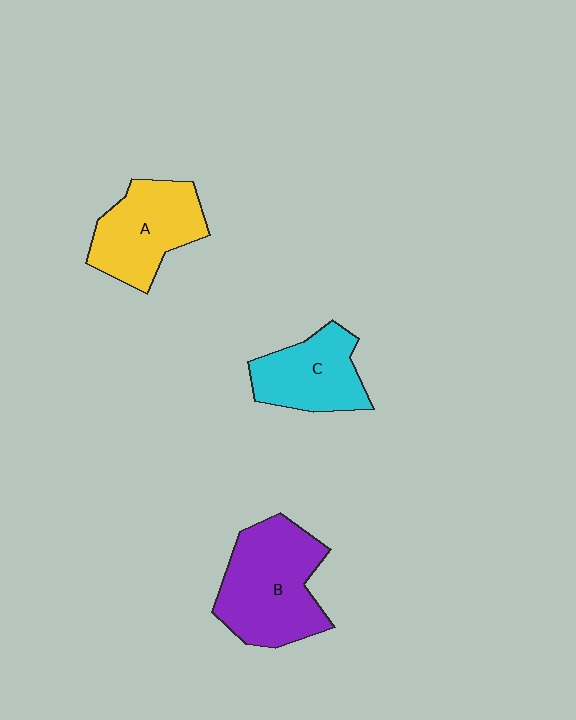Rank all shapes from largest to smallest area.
From largest to smallest: B (purple), A (yellow), C (cyan).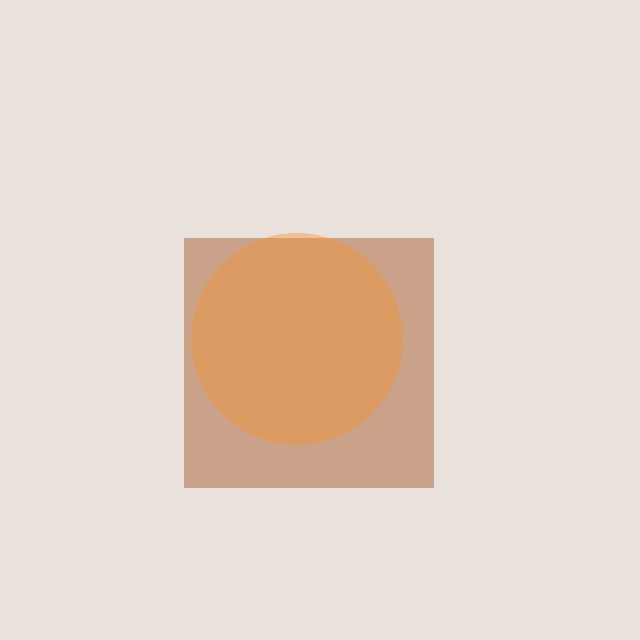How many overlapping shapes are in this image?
There are 2 overlapping shapes in the image.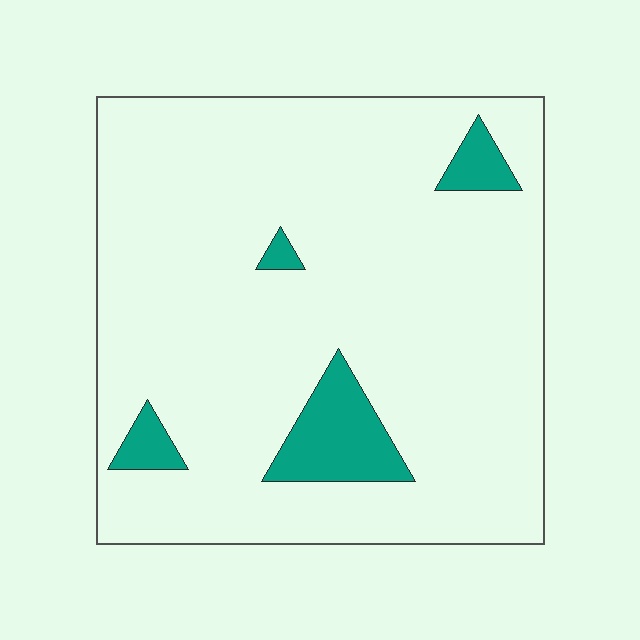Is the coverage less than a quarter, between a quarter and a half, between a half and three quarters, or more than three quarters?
Less than a quarter.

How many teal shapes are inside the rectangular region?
4.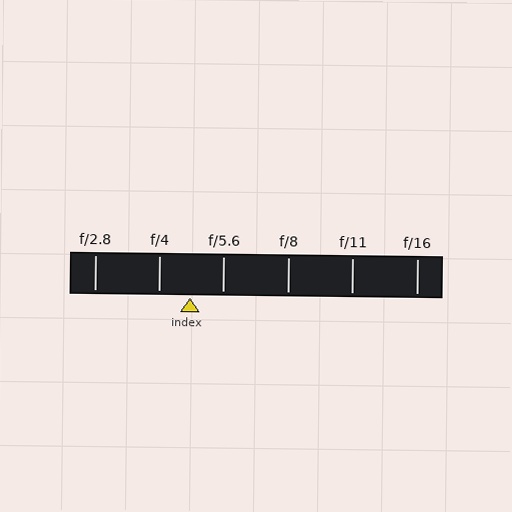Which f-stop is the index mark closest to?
The index mark is closest to f/4.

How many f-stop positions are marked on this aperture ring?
There are 6 f-stop positions marked.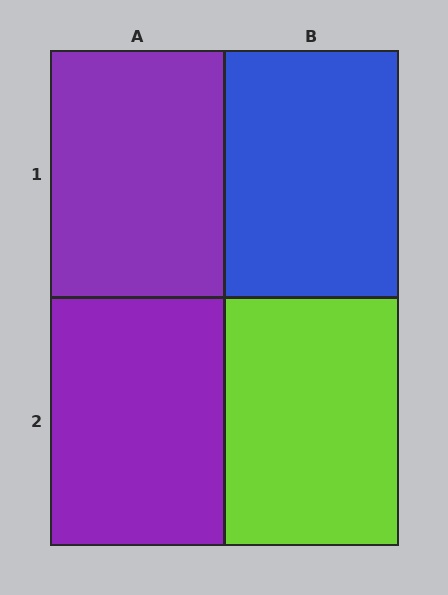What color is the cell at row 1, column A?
Purple.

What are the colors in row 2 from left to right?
Purple, lime.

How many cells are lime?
1 cell is lime.